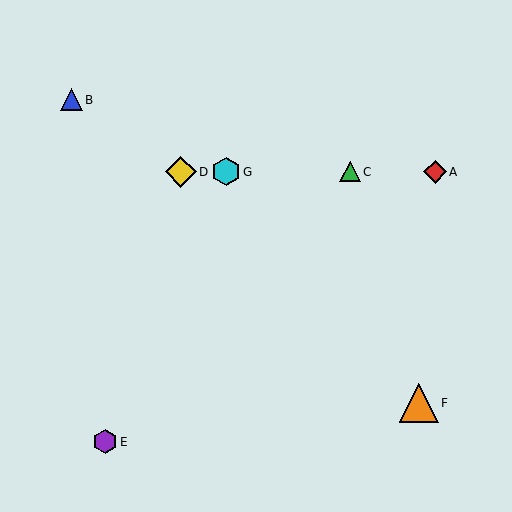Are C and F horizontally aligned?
No, C is at y≈172 and F is at y≈403.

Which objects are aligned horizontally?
Objects A, C, D, G are aligned horizontally.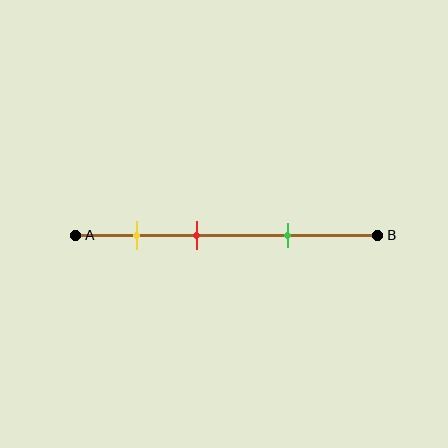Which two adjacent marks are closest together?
The yellow and red marks are the closest adjacent pair.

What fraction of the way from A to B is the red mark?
The red mark is approximately 40% (0.4) of the way from A to B.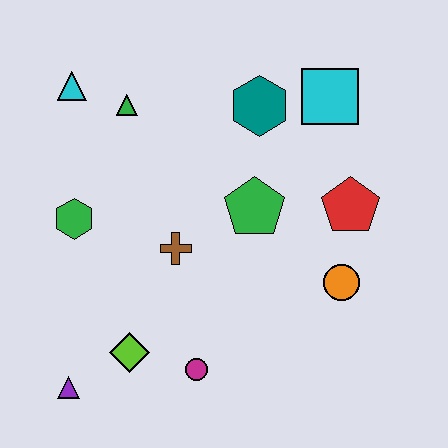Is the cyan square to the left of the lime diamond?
No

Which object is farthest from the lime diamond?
The cyan square is farthest from the lime diamond.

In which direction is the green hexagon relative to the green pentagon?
The green hexagon is to the left of the green pentagon.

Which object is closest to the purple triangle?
The lime diamond is closest to the purple triangle.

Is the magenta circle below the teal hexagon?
Yes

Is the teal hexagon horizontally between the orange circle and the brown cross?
Yes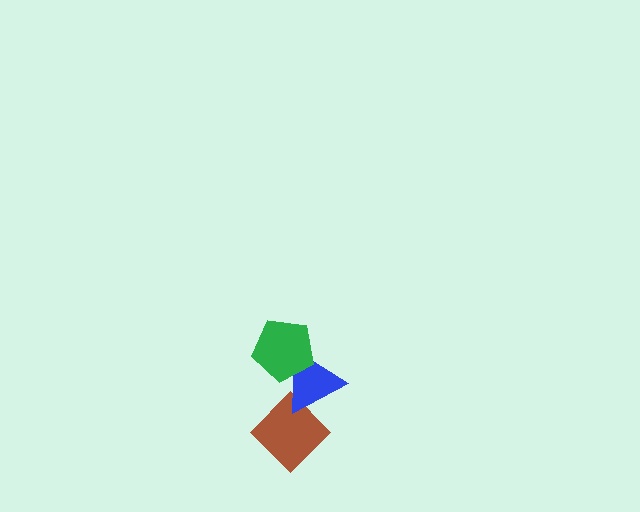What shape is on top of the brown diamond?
The blue triangle is on top of the brown diamond.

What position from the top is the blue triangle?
The blue triangle is 2nd from the top.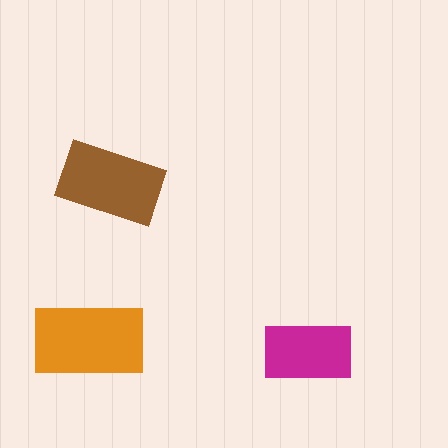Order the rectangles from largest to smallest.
the orange one, the brown one, the magenta one.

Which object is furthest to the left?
The orange rectangle is leftmost.